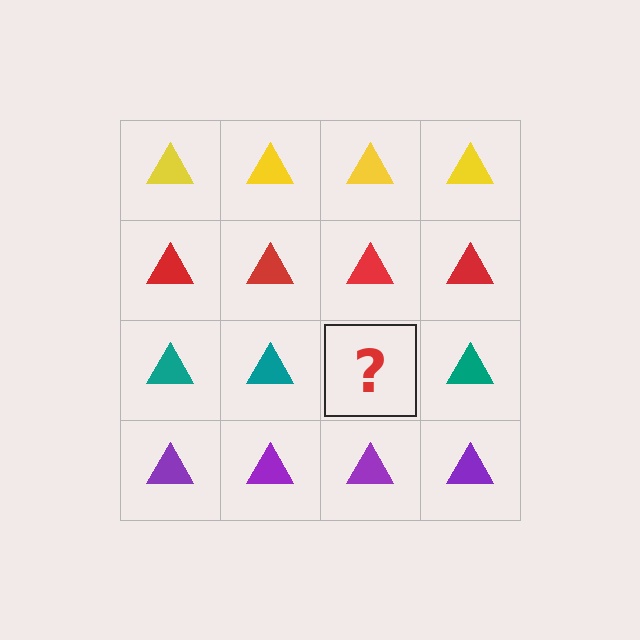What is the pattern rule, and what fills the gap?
The rule is that each row has a consistent color. The gap should be filled with a teal triangle.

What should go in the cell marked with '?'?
The missing cell should contain a teal triangle.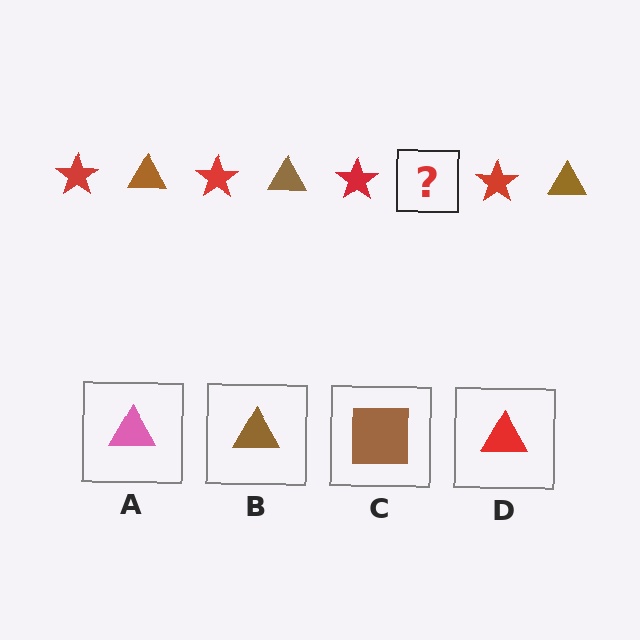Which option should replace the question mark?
Option B.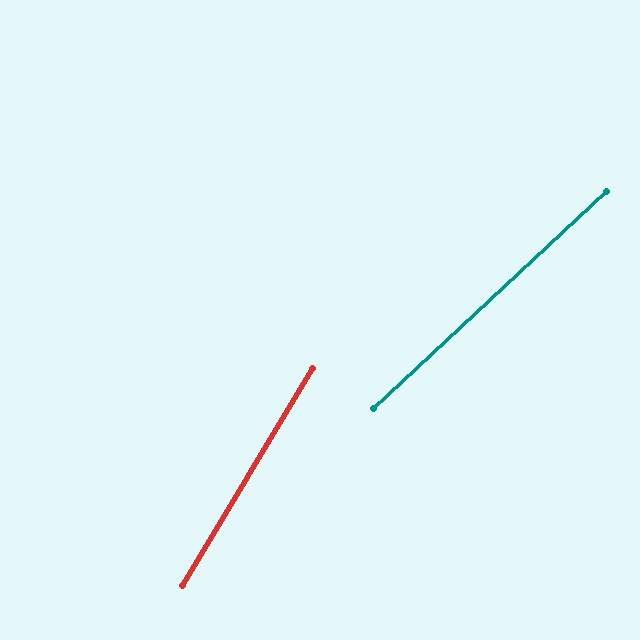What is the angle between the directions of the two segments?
Approximately 16 degrees.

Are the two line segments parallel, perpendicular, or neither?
Neither parallel nor perpendicular — they differ by about 16°.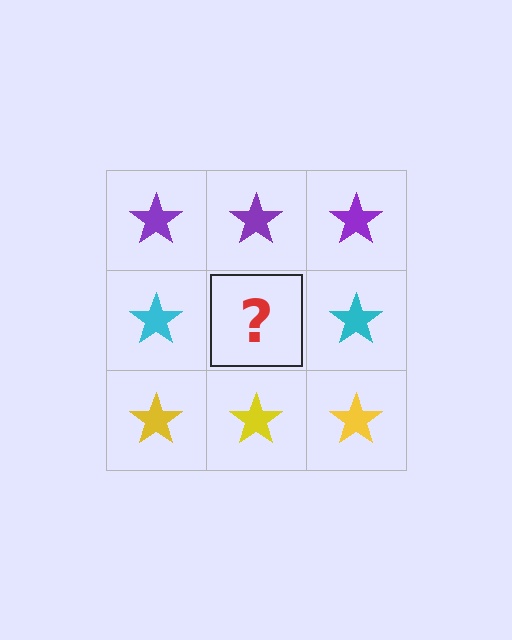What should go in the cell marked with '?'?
The missing cell should contain a cyan star.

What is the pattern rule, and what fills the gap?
The rule is that each row has a consistent color. The gap should be filled with a cyan star.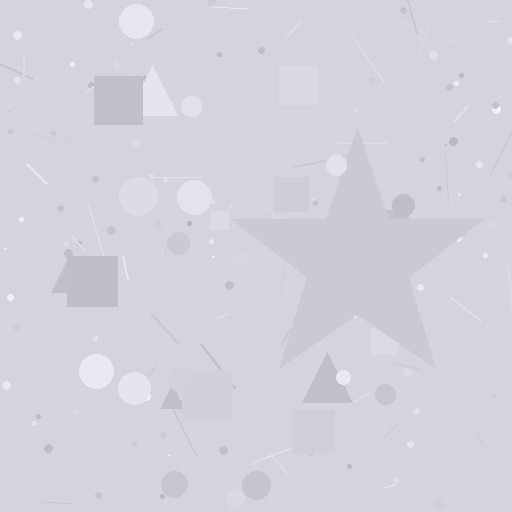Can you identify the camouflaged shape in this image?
The camouflaged shape is a star.